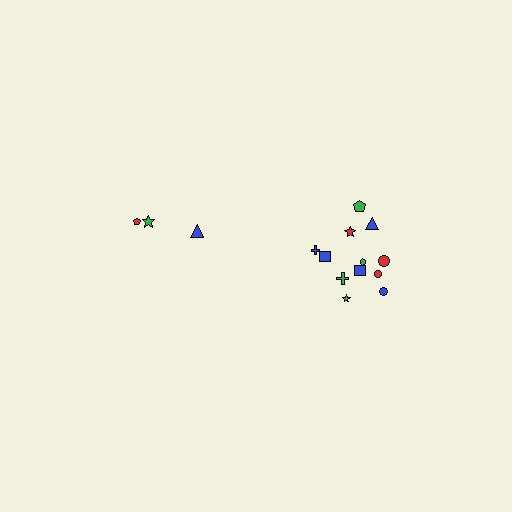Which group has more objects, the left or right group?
The right group.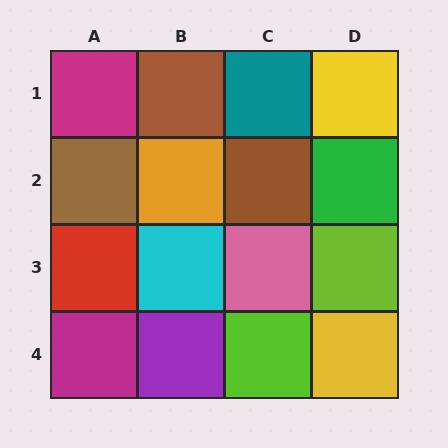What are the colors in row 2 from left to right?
Brown, orange, brown, green.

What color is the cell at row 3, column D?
Lime.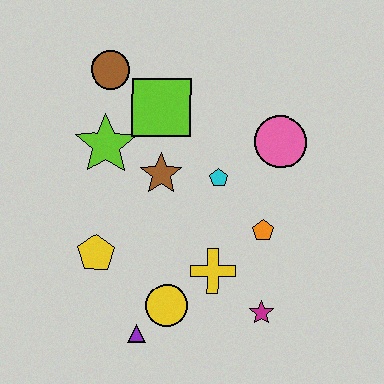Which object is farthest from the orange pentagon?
The brown circle is farthest from the orange pentagon.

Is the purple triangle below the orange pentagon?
Yes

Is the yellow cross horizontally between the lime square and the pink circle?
Yes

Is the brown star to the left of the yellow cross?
Yes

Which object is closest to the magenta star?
The yellow cross is closest to the magenta star.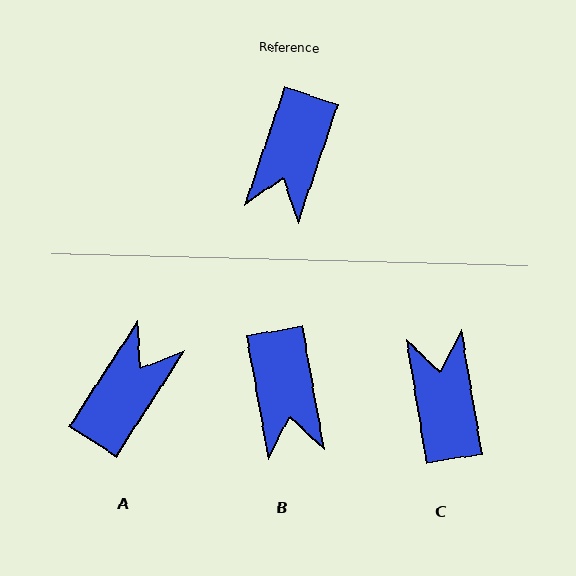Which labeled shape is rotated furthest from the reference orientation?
A, about 166 degrees away.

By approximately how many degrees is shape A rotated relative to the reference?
Approximately 166 degrees counter-clockwise.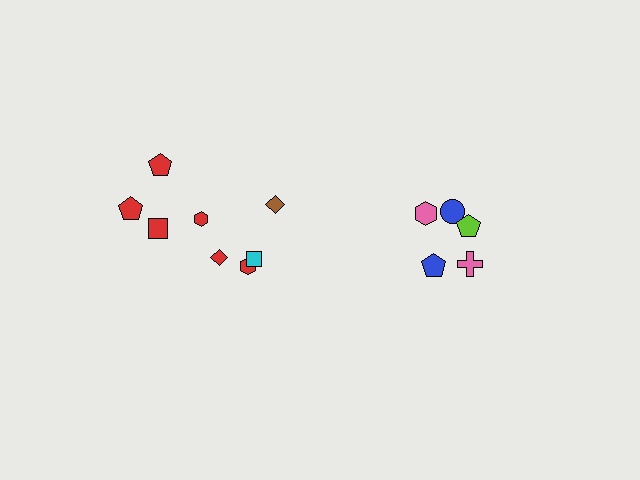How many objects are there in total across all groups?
There are 13 objects.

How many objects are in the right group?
There are 5 objects.